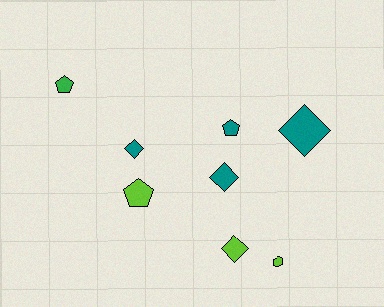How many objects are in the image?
There are 8 objects.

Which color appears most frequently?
Teal, with 4 objects.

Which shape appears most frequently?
Diamond, with 4 objects.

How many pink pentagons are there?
There are no pink pentagons.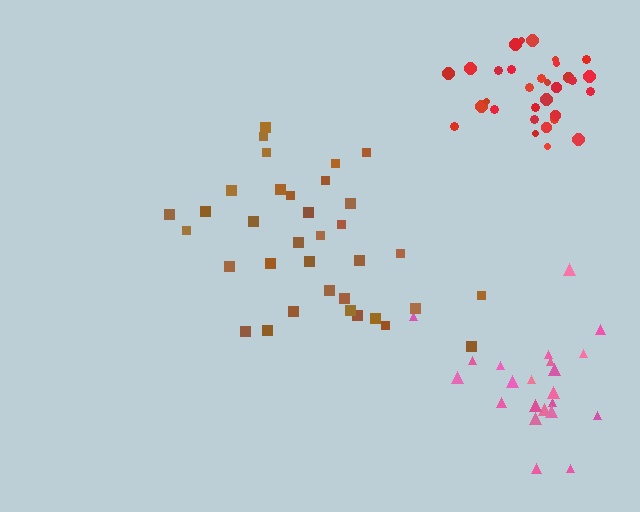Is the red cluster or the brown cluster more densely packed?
Red.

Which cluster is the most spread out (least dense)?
Brown.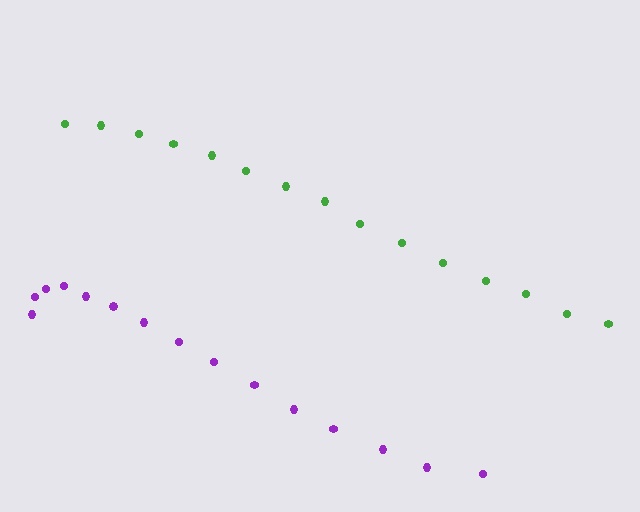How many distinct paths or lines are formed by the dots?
There are 2 distinct paths.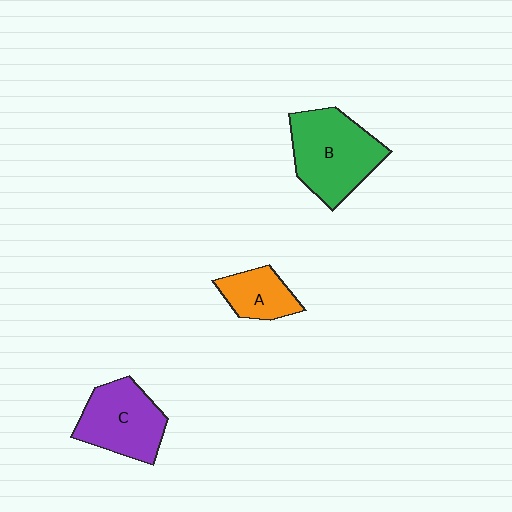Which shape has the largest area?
Shape B (green).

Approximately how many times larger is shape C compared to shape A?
Approximately 1.7 times.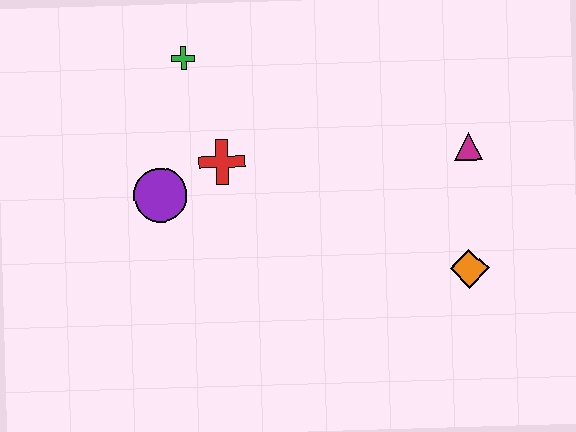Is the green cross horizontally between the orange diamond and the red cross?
No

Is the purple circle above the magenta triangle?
No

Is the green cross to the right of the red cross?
No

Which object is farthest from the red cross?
The orange diamond is farthest from the red cross.